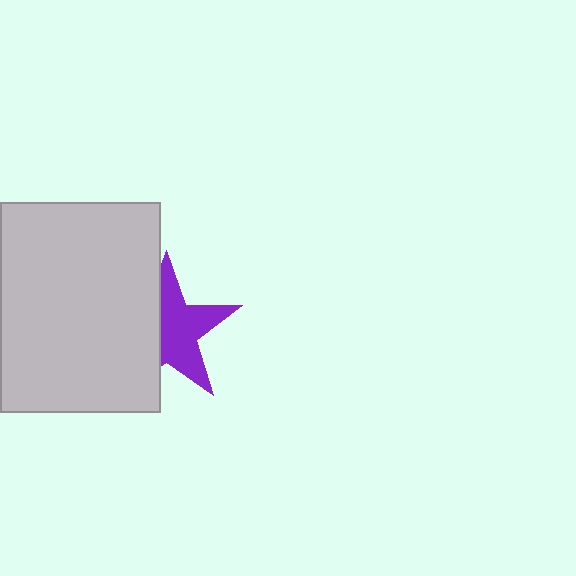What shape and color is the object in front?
The object in front is a light gray rectangle.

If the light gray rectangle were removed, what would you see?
You would see the complete purple star.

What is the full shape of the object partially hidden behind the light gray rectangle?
The partially hidden object is a purple star.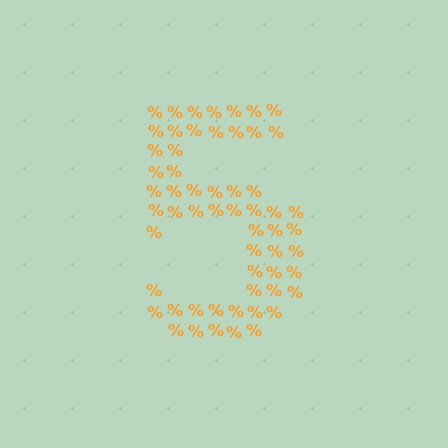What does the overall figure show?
The overall figure shows the digit 5.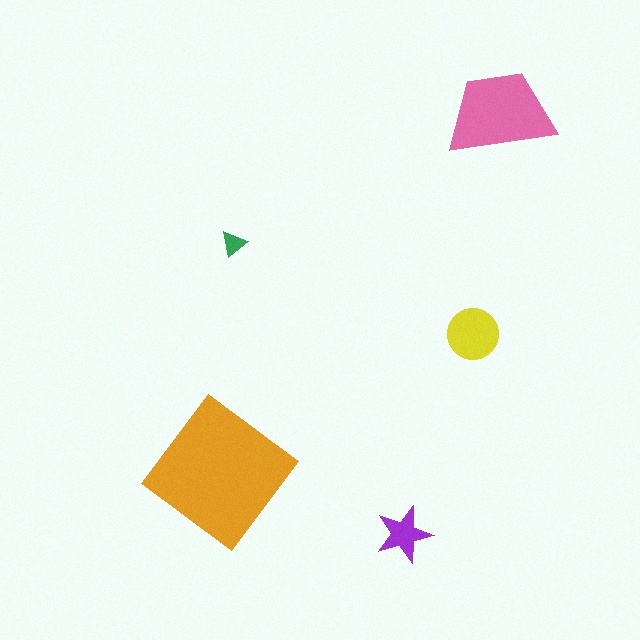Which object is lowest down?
The purple star is bottommost.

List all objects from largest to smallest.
The orange diamond, the pink trapezoid, the yellow circle, the purple star, the green triangle.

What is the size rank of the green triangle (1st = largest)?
5th.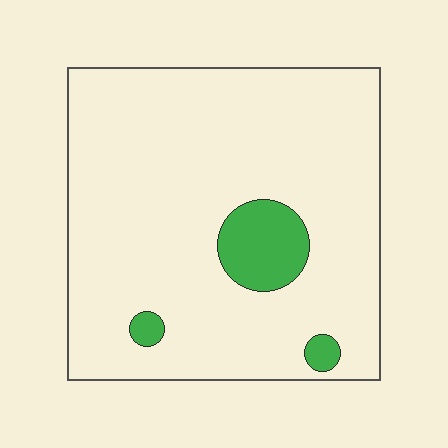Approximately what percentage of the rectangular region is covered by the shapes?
Approximately 10%.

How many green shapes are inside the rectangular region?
3.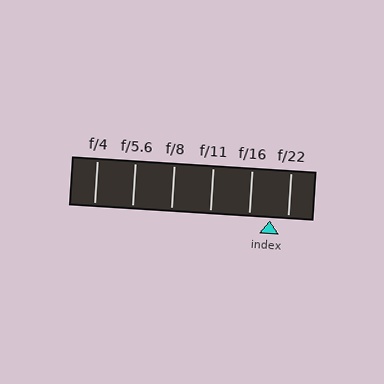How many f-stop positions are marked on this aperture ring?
There are 6 f-stop positions marked.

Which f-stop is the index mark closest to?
The index mark is closest to f/22.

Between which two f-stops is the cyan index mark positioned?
The index mark is between f/16 and f/22.